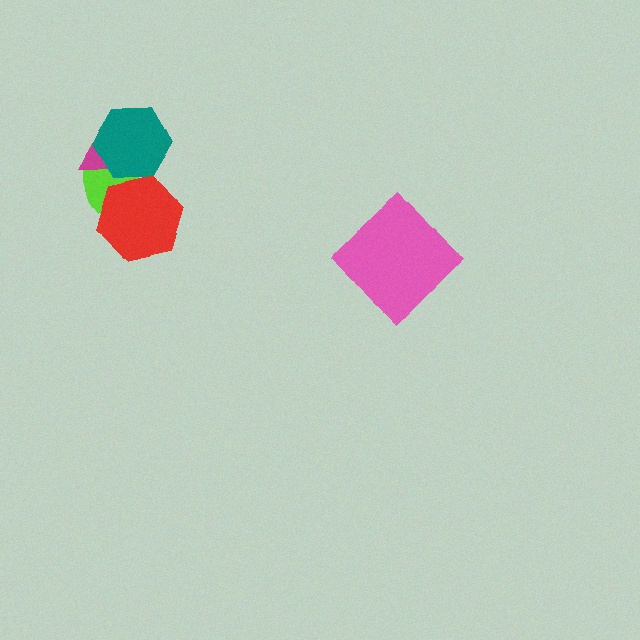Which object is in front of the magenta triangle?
The teal hexagon is in front of the magenta triangle.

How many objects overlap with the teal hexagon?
2 objects overlap with the teal hexagon.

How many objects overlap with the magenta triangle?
2 objects overlap with the magenta triangle.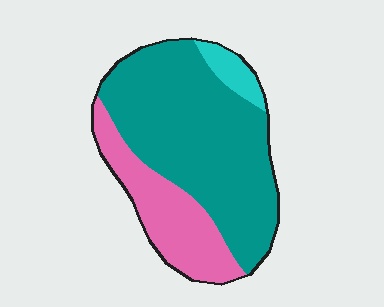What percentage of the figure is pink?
Pink takes up about one quarter (1/4) of the figure.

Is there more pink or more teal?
Teal.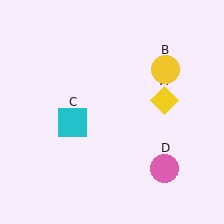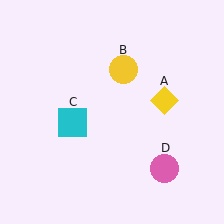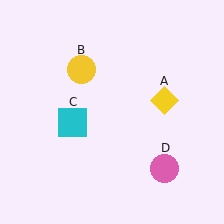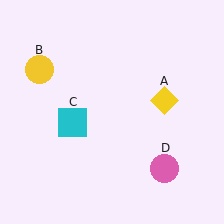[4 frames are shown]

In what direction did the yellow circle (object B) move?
The yellow circle (object B) moved left.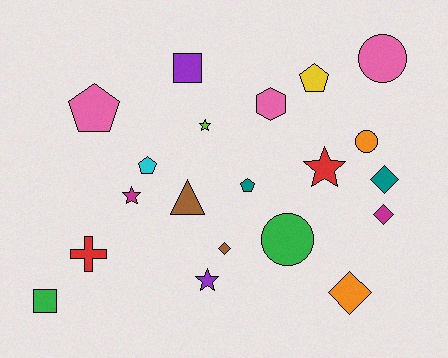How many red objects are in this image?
There are 2 red objects.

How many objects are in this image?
There are 20 objects.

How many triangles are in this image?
There is 1 triangle.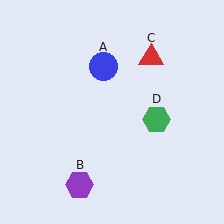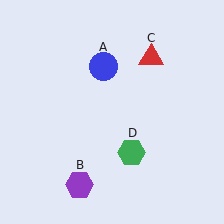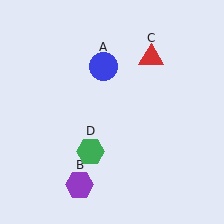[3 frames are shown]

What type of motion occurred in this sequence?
The green hexagon (object D) rotated clockwise around the center of the scene.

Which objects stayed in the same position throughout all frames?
Blue circle (object A) and purple hexagon (object B) and red triangle (object C) remained stationary.